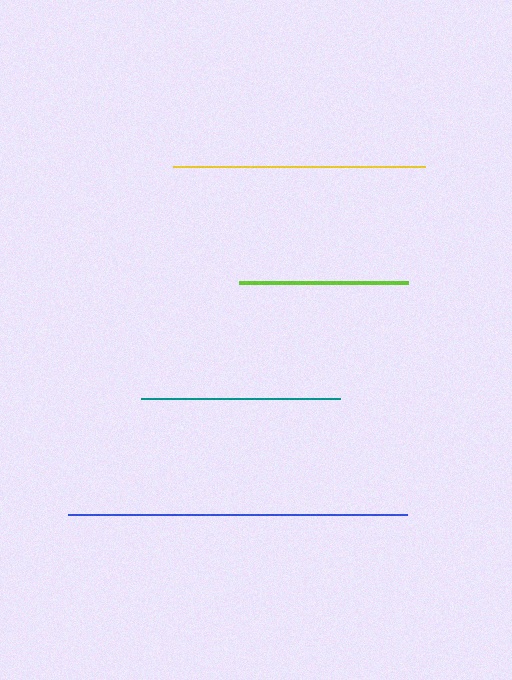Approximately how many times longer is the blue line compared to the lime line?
The blue line is approximately 2.0 times the length of the lime line.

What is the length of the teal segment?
The teal segment is approximately 200 pixels long.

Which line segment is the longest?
The blue line is the longest at approximately 340 pixels.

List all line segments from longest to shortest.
From longest to shortest: blue, yellow, teal, lime.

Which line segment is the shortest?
The lime line is the shortest at approximately 169 pixels.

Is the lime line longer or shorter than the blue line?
The blue line is longer than the lime line.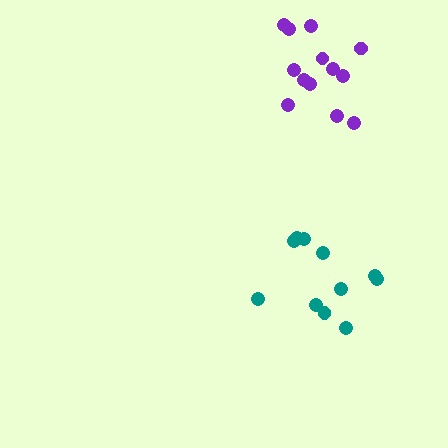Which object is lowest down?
The teal cluster is bottommost.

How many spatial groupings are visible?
There are 2 spatial groupings.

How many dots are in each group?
Group 1: 11 dots, Group 2: 13 dots (24 total).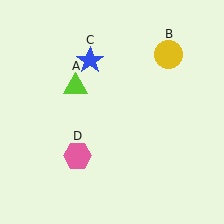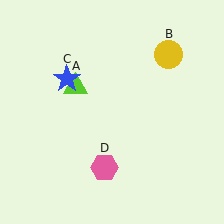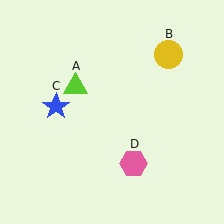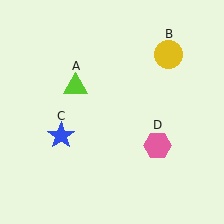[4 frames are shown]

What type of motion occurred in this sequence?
The blue star (object C), pink hexagon (object D) rotated counterclockwise around the center of the scene.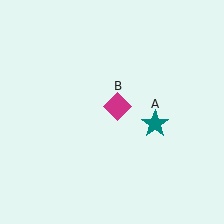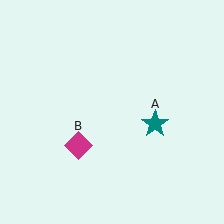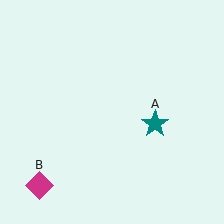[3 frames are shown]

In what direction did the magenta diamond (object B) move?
The magenta diamond (object B) moved down and to the left.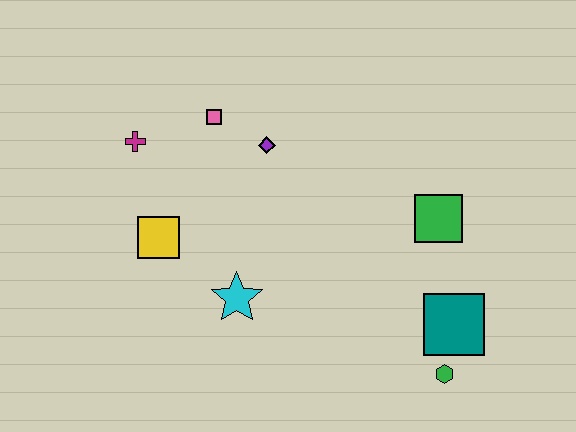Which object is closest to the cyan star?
The yellow square is closest to the cyan star.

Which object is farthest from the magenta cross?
The green hexagon is farthest from the magenta cross.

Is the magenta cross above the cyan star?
Yes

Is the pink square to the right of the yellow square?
Yes